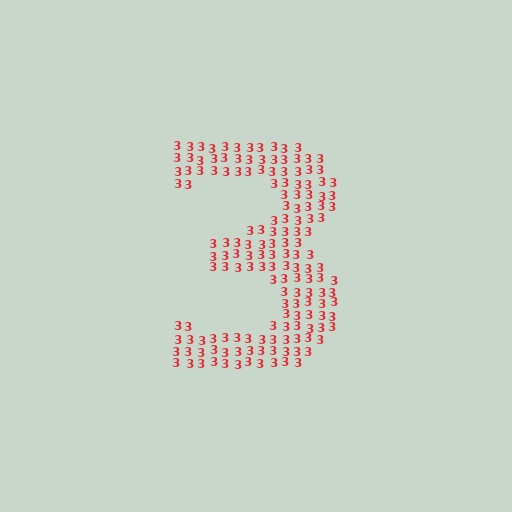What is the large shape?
The large shape is the digit 3.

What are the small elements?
The small elements are digit 3's.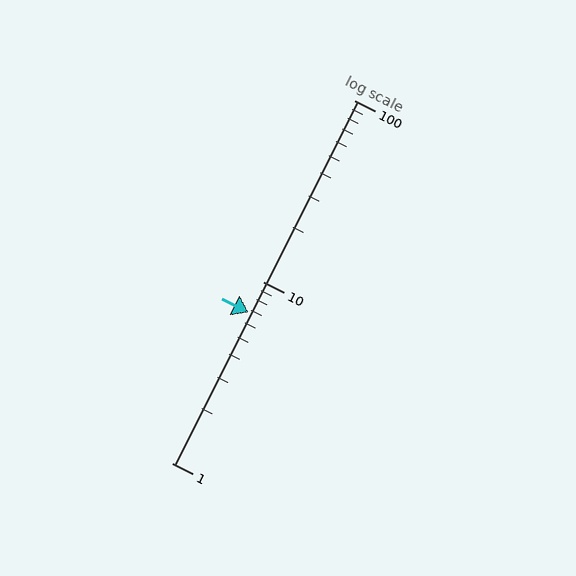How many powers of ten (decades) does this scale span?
The scale spans 2 decades, from 1 to 100.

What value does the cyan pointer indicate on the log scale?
The pointer indicates approximately 6.8.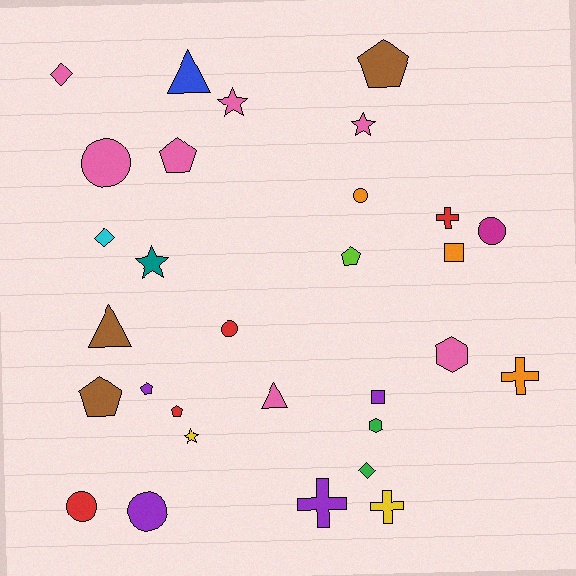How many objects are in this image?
There are 30 objects.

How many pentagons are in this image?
There are 6 pentagons.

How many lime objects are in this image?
There is 1 lime object.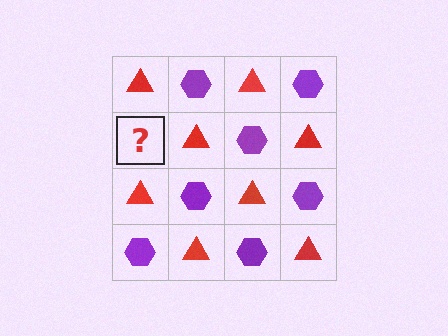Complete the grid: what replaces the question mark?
The question mark should be replaced with a purple hexagon.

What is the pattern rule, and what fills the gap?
The rule is that it alternates red triangle and purple hexagon in a checkerboard pattern. The gap should be filled with a purple hexagon.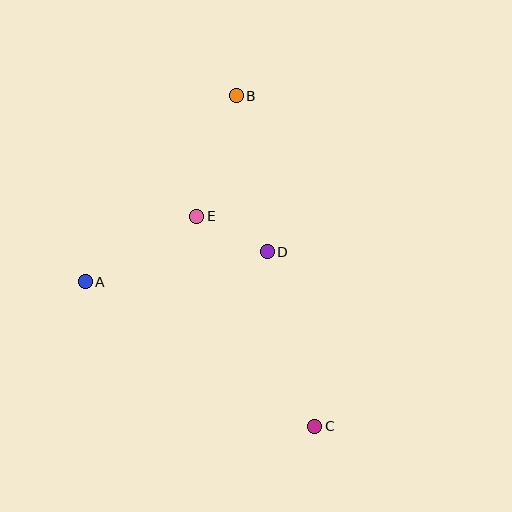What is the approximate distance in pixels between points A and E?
The distance between A and E is approximately 129 pixels.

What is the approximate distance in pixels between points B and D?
The distance between B and D is approximately 159 pixels.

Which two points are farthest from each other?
Points B and C are farthest from each other.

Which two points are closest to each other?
Points D and E are closest to each other.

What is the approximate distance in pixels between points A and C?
The distance between A and C is approximately 271 pixels.